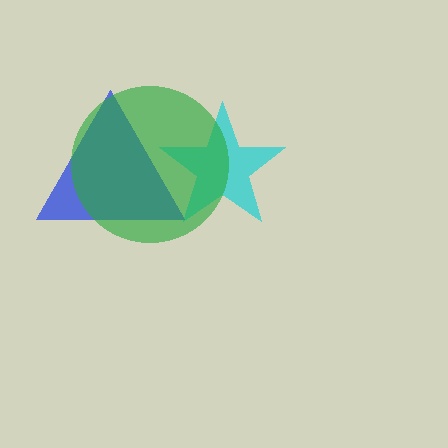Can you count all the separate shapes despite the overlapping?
Yes, there are 3 separate shapes.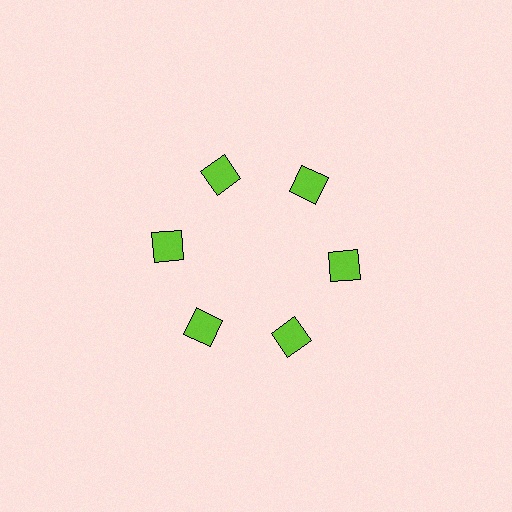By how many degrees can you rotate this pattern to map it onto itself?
The pattern maps onto itself every 60 degrees of rotation.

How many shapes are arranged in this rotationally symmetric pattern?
There are 6 shapes, arranged in 6 groups of 1.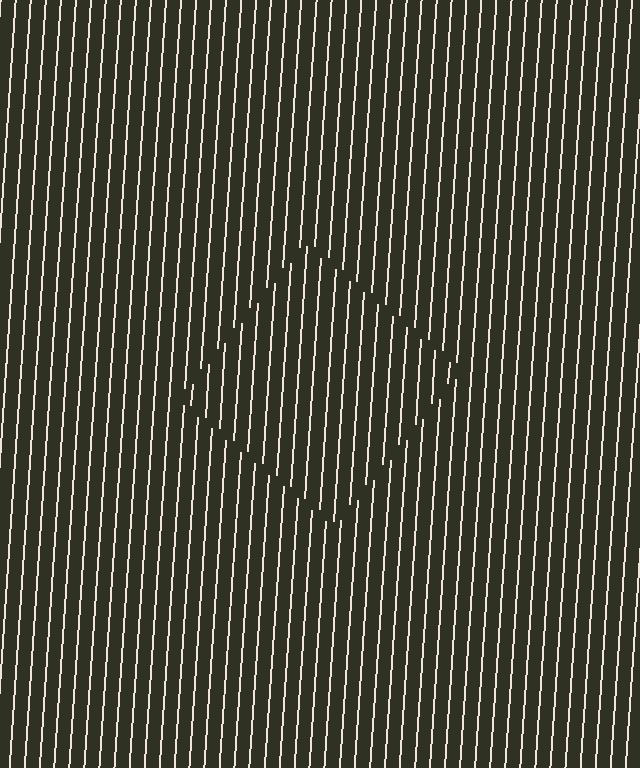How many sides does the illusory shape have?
4 sides — the line-ends trace a square.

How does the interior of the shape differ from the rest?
The interior of the shape contains the same grating, shifted by half a period — the contour is defined by the phase discontinuity where line-ends from the inner and outer gratings abut.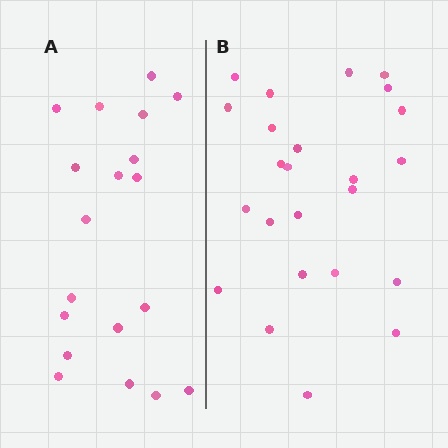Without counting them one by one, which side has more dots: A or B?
Region B (the right region) has more dots.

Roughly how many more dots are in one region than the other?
Region B has about 5 more dots than region A.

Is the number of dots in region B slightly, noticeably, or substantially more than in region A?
Region B has noticeably more, but not dramatically so. The ratio is roughly 1.3 to 1.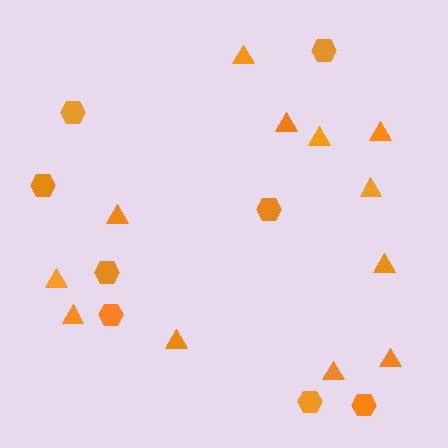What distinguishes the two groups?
There are 2 groups: one group of triangles (12) and one group of hexagons (8).